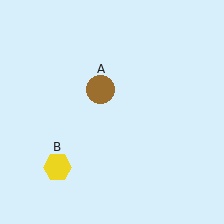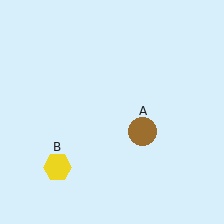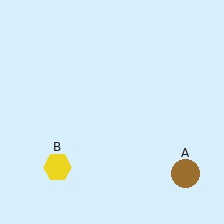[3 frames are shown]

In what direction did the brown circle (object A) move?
The brown circle (object A) moved down and to the right.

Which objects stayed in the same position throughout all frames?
Yellow hexagon (object B) remained stationary.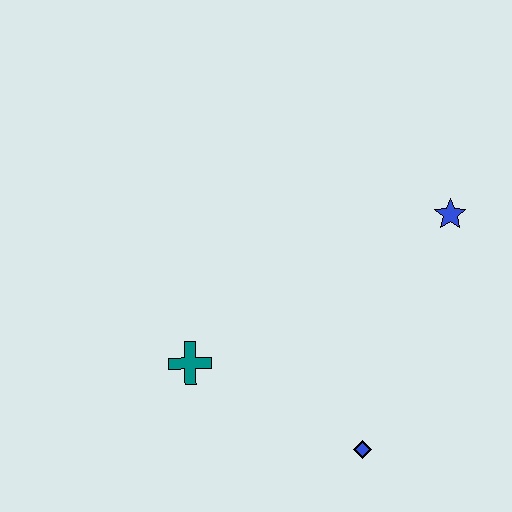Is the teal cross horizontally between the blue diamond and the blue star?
No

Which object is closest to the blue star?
The blue diamond is closest to the blue star.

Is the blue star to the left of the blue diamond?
No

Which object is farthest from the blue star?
The teal cross is farthest from the blue star.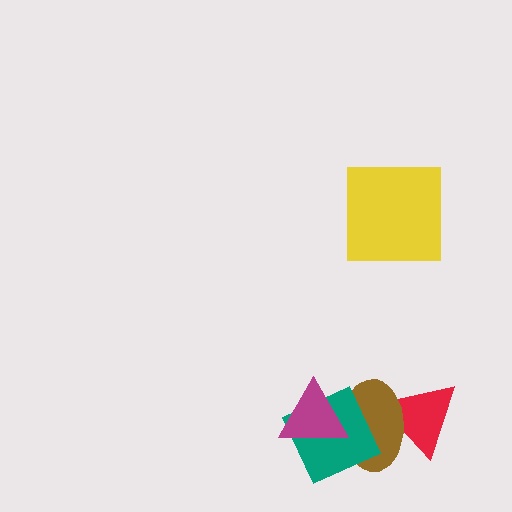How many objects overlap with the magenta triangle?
2 objects overlap with the magenta triangle.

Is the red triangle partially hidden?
Yes, it is partially covered by another shape.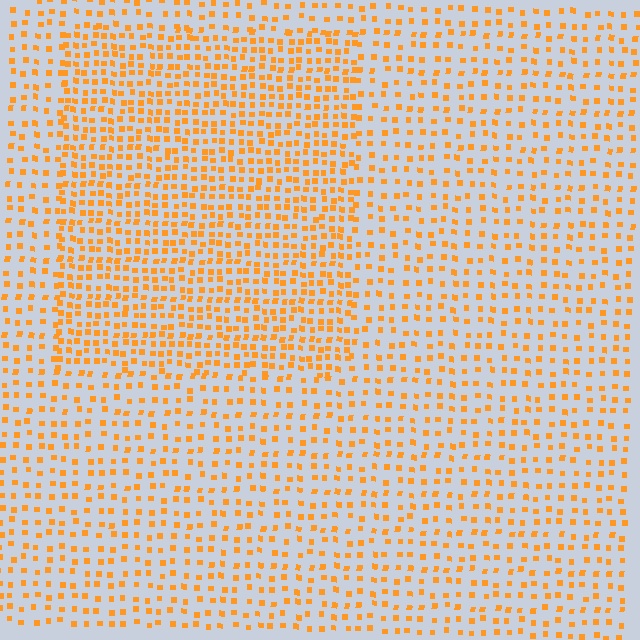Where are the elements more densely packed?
The elements are more densely packed inside the rectangle boundary.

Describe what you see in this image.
The image contains small orange elements arranged at two different densities. A rectangle-shaped region is visible where the elements are more densely packed than the surrounding area.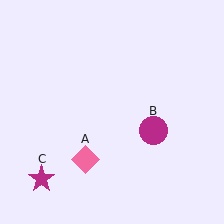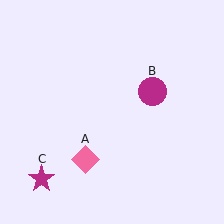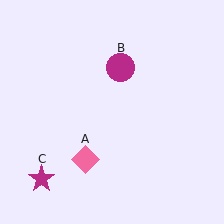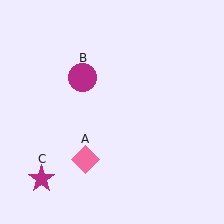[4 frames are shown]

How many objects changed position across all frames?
1 object changed position: magenta circle (object B).